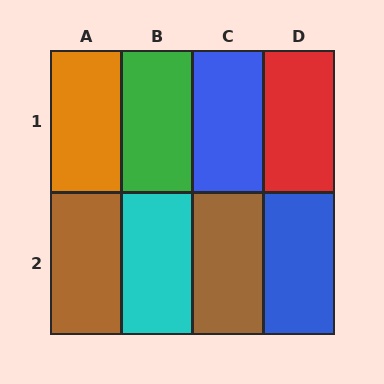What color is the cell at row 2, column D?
Blue.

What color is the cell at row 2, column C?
Brown.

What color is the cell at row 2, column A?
Brown.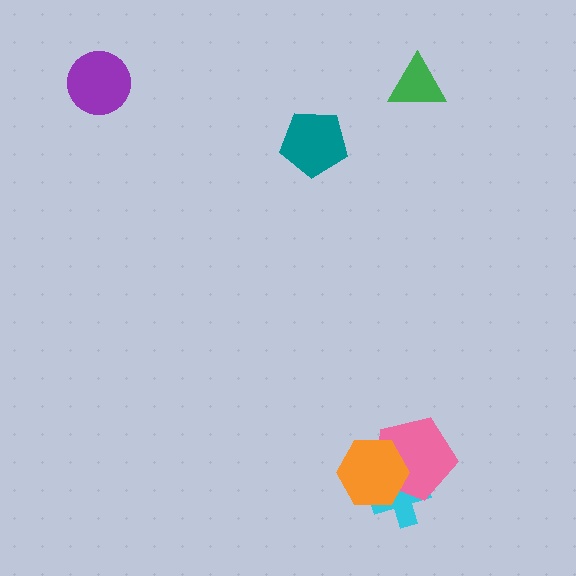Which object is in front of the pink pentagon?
The orange hexagon is in front of the pink pentagon.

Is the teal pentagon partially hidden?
No, no other shape covers it.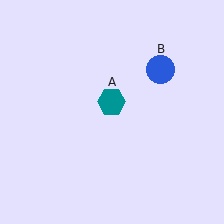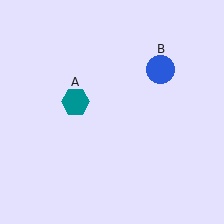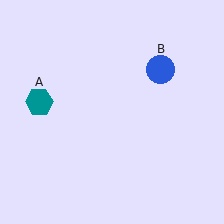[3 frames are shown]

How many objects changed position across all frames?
1 object changed position: teal hexagon (object A).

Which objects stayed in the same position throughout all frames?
Blue circle (object B) remained stationary.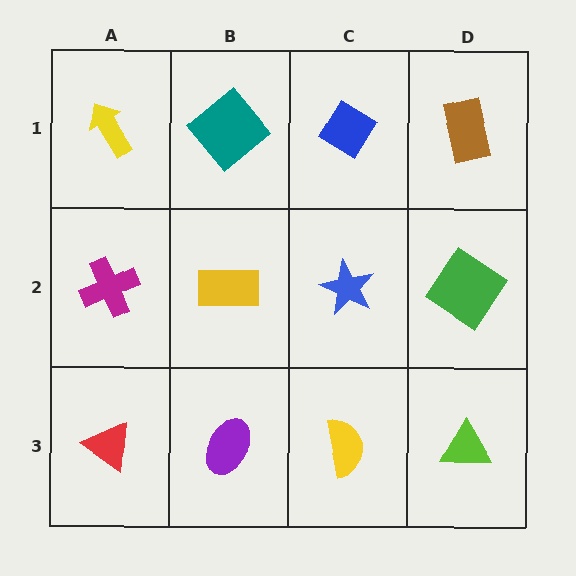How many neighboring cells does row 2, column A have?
3.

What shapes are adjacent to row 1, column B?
A yellow rectangle (row 2, column B), a yellow arrow (row 1, column A), a blue diamond (row 1, column C).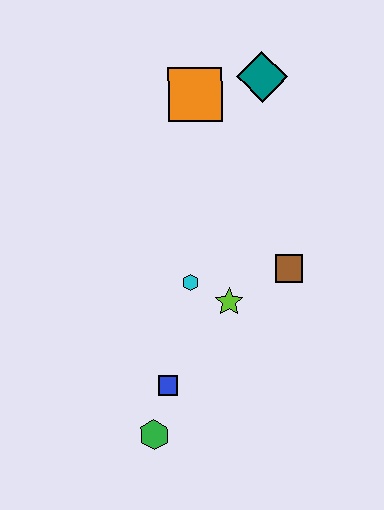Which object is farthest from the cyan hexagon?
The teal diamond is farthest from the cyan hexagon.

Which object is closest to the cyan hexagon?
The lime star is closest to the cyan hexagon.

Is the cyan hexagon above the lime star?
Yes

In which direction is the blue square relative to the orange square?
The blue square is below the orange square.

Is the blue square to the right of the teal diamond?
No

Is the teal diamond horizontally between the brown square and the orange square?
Yes